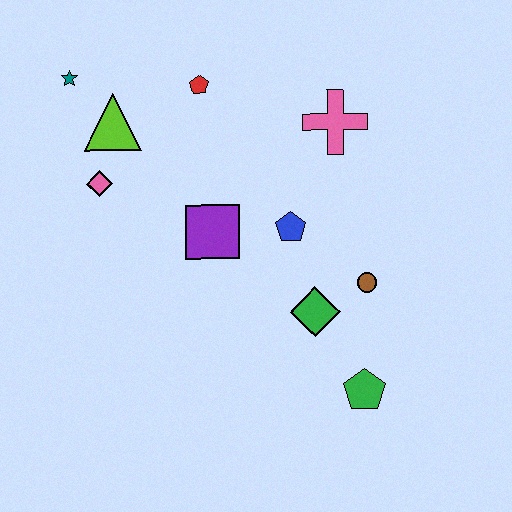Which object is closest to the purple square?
The blue pentagon is closest to the purple square.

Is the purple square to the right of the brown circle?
No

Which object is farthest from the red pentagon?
The green pentagon is farthest from the red pentagon.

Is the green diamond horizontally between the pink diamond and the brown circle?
Yes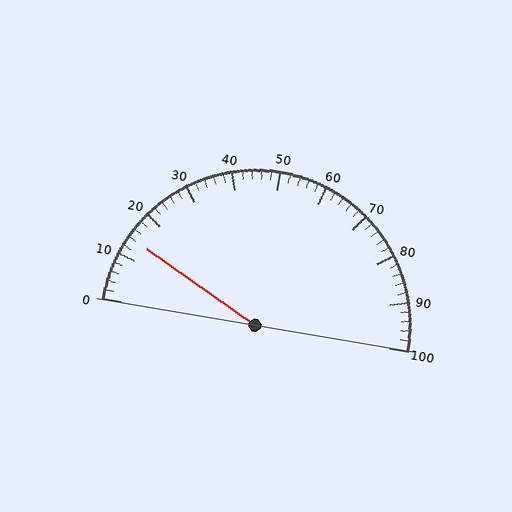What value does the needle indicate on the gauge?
The needle indicates approximately 14.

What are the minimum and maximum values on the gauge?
The gauge ranges from 0 to 100.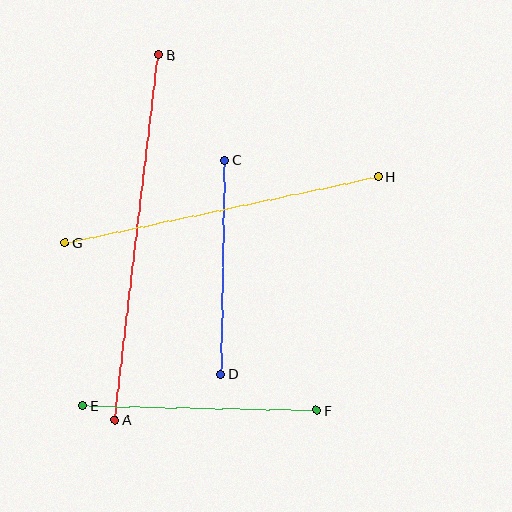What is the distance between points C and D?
The distance is approximately 214 pixels.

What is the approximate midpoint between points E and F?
The midpoint is at approximately (200, 408) pixels.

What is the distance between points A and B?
The distance is approximately 368 pixels.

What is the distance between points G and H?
The distance is approximately 320 pixels.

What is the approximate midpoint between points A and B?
The midpoint is at approximately (137, 237) pixels.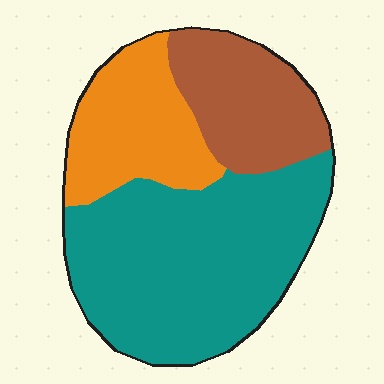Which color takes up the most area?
Teal, at roughly 55%.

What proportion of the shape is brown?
Brown takes up about one fifth (1/5) of the shape.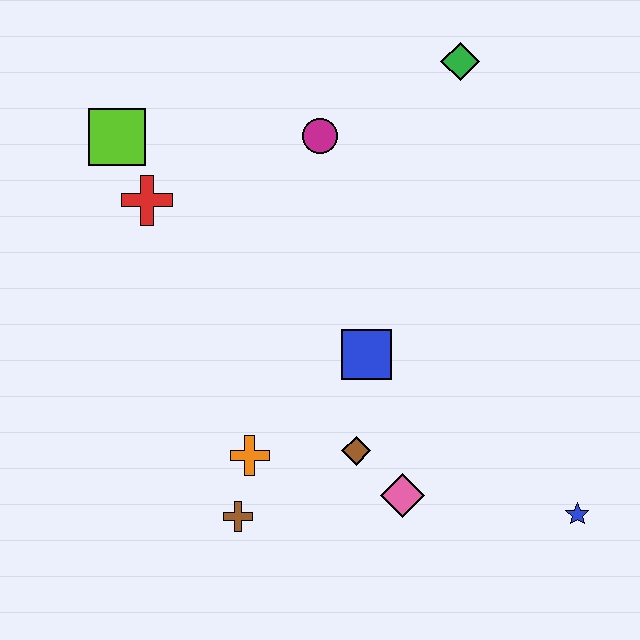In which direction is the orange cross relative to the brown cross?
The orange cross is above the brown cross.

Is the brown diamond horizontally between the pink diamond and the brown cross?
Yes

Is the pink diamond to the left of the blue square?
No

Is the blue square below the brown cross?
No